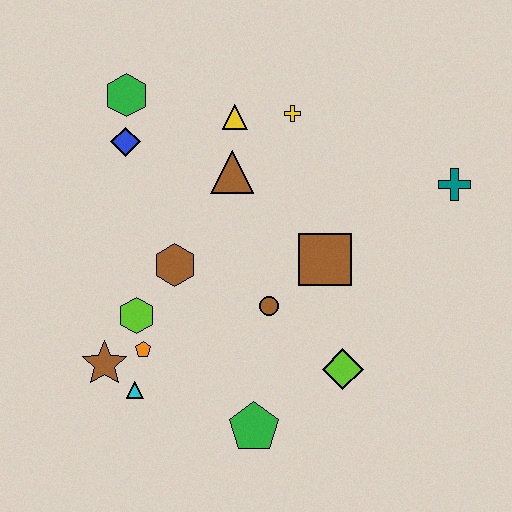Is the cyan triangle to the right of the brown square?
No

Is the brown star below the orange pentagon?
Yes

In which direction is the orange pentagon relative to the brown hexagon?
The orange pentagon is below the brown hexagon.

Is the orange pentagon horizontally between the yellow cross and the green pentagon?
No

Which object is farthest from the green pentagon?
The green hexagon is farthest from the green pentagon.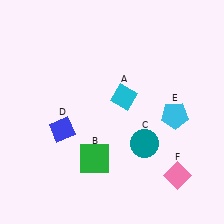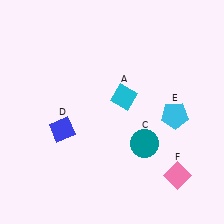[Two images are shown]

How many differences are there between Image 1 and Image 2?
There is 1 difference between the two images.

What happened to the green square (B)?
The green square (B) was removed in Image 2. It was in the bottom-left area of Image 1.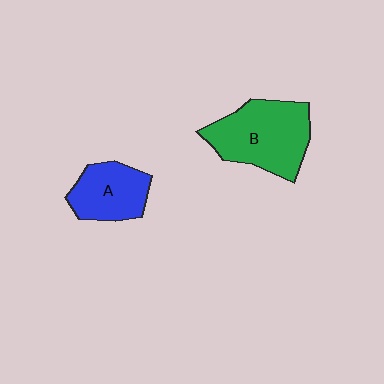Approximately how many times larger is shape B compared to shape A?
Approximately 1.6 times.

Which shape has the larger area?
Shape B (green).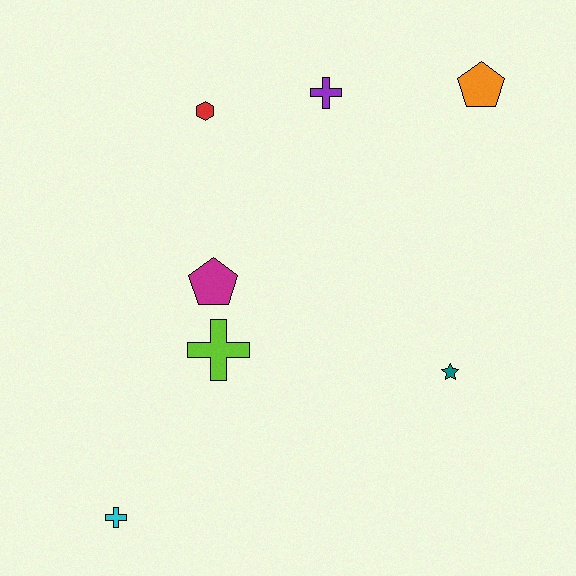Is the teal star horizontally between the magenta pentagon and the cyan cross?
No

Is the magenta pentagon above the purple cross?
No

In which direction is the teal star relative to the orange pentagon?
The teal star is below the orange pentagon.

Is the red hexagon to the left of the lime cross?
Yes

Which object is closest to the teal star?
The lime cross is closest to the teal star.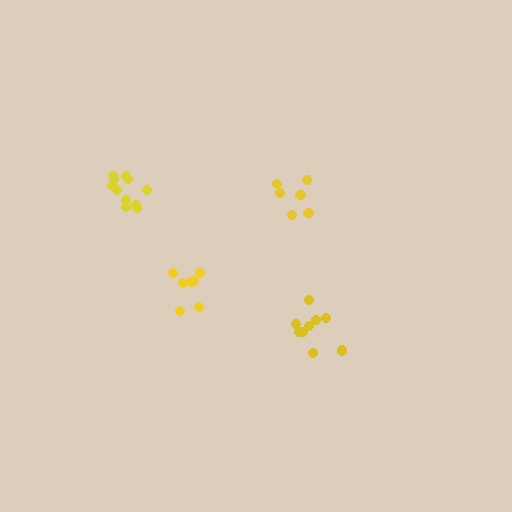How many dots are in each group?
Group 1: 10 dots, Group 2: 6 dots, Group 3: 11 dots, Group 4: 7 dots (34 total).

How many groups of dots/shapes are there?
There are 4 groups.